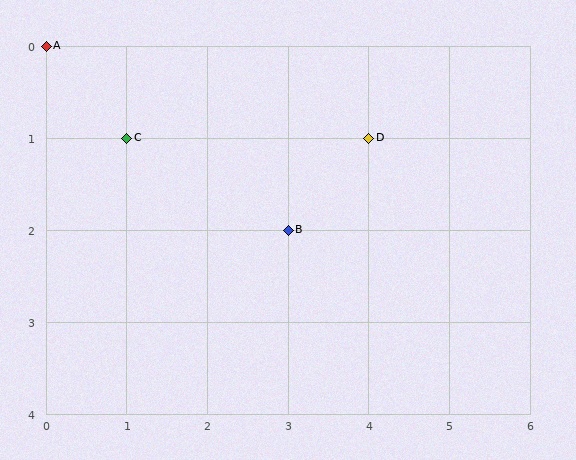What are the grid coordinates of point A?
Point A is at grid coordinates (0, 0).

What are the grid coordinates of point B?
Point B is at grid coordinates (3, 2).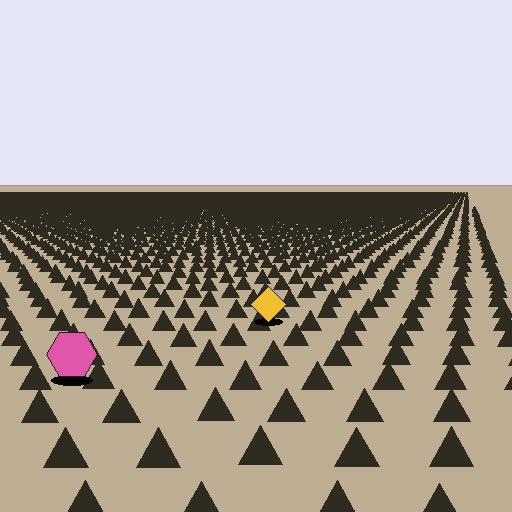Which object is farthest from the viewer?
The yellow diamond is farthest from the viewer. It appears smaller and the ground texture around it is denser.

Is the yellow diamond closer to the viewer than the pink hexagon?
No. The pink hexagon is closer — you can tell from the texture gradient: the ground texture is coarser near it.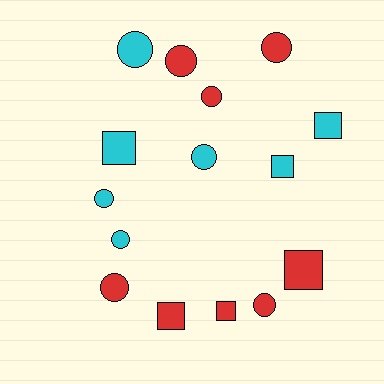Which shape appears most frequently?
Circle, with 9 objects.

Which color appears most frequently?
Red, with 8 objects.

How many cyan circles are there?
There are 4 cyan circles.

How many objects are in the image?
There are 15 objects.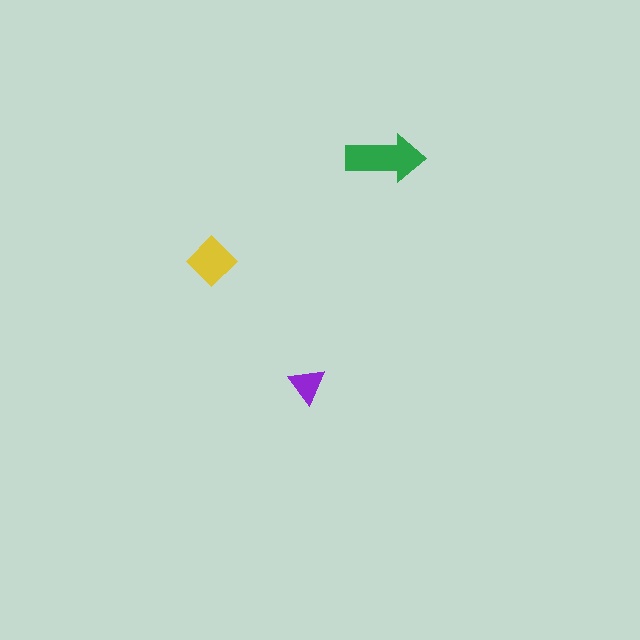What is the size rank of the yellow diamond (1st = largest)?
2nd.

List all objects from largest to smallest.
The green arrow, the yellow diamond, the purple triangle.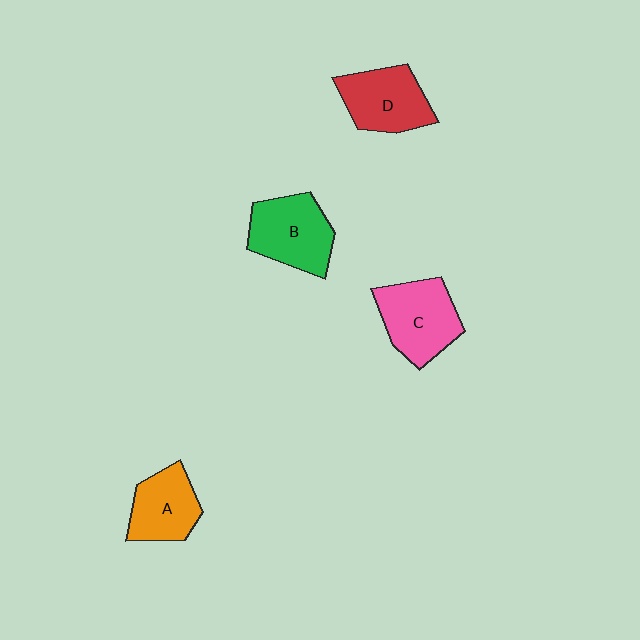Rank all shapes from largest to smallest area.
From largest to smallest: C (pink), B (green), D (red), A (orange).